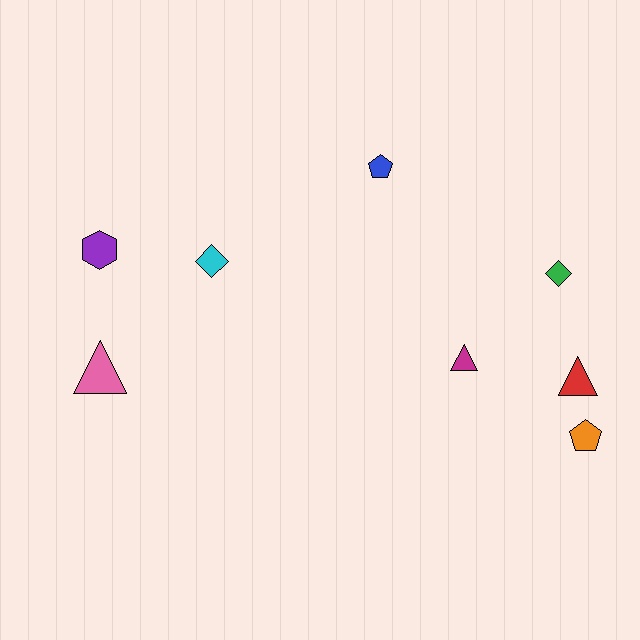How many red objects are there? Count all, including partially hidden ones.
There is 1 red object.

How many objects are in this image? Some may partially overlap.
There are 8 objects.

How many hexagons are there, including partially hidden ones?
There is 1 hexagon.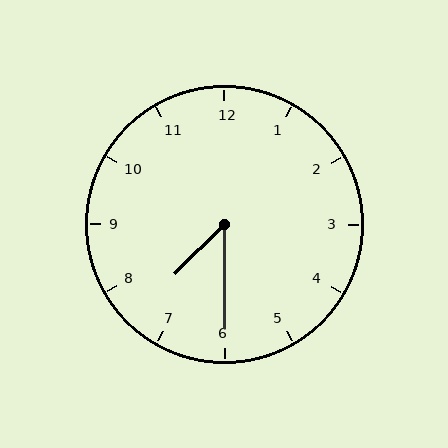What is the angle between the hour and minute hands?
Approximately 45 degrees.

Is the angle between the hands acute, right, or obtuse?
It is acute.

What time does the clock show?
7:30.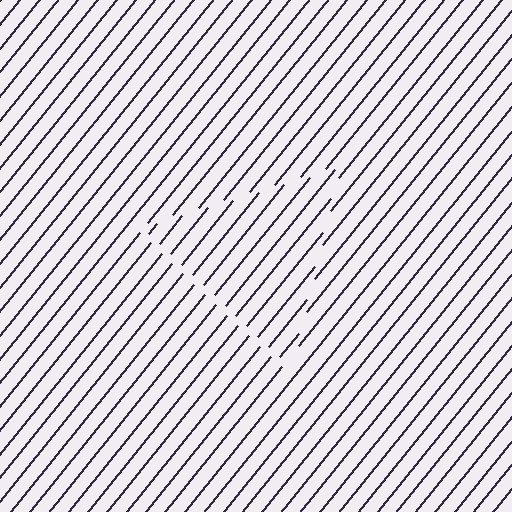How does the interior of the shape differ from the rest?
The interior of the shape contains the same grating, shifted by half a period — the contour is defined by the phase discontinuity where line-ends from the inner and outer gratings abut.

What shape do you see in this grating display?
An illusory triangle. The interior of the shape contains the same grating, shifted by half a period — the contour is defined by the phase discontinuity where line-ends from the inner and outer gratings abut.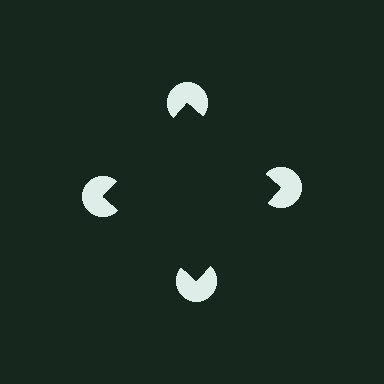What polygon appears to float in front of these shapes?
An illusory square — its edges are inferred from the aligned wedge cuts in the pac-man discs, not physically drawn.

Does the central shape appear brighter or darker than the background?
It typically appears slightly darker than the background, even though no actual brightness change is drawn.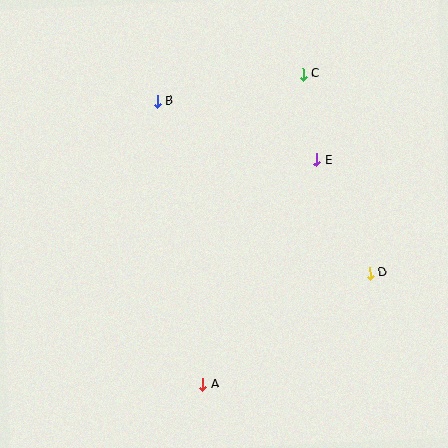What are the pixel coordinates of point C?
Point C is at (303, 74).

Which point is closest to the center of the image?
Point E at (317, 160) is closest to the center.